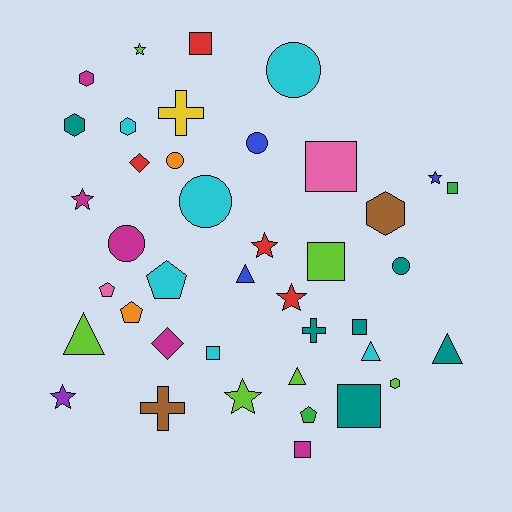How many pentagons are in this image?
There are 4 pentagons.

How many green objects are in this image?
There are 2 green objects.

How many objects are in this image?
There are 40 objects.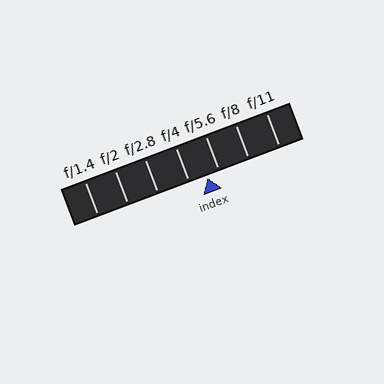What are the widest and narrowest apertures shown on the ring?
The widest aperture shown is f/1.4 and the narrowest is f/11.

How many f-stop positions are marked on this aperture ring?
There are 7 f-stop positions marked.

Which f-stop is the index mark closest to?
The index mark is closest to f/5.6.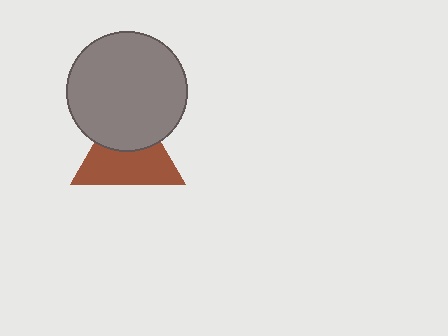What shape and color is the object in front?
The object in front is a gray circle.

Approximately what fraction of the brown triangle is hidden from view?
Roughly 40% of the brown triangle is hidden behind the gray circle.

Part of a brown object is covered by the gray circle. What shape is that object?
It is a triangle.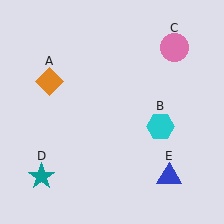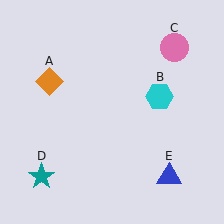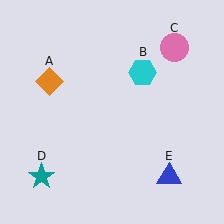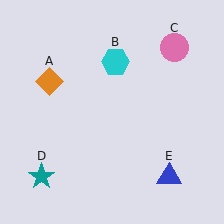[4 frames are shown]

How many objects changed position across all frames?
1 object changed position: cyan hexagon (object B).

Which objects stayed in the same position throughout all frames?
Orange diamond (object A) and pink circle (object C) and teal star (object D) and blue triangle (object E) remained stationary.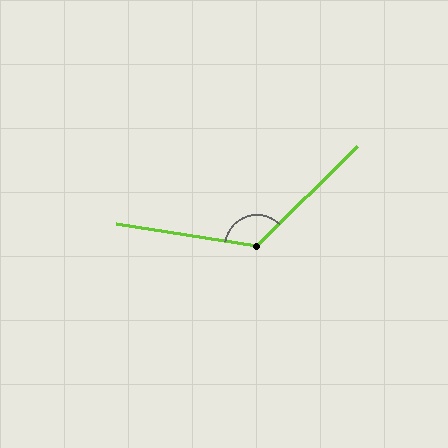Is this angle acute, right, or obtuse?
It is obtuse.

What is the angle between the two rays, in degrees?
Approximately 126 degrees.